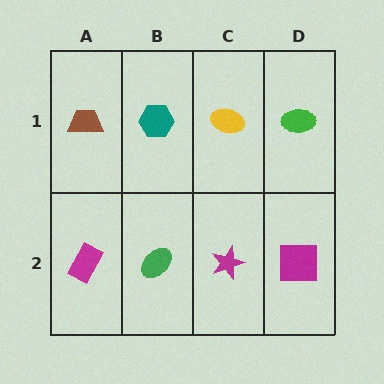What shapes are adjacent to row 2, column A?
A brown trapezoid (row 1, column A), a green ellipse (row 2, column B).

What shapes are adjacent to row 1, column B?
A green ellipse (row 2, column B), a brown trapezoid (row 1, column A), a yellow ellipse (row 1, column C).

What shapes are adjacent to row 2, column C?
A yellow ellipse (row 1, column C), a green ellipse (row 2, column B), a magenta square (row 2, column D).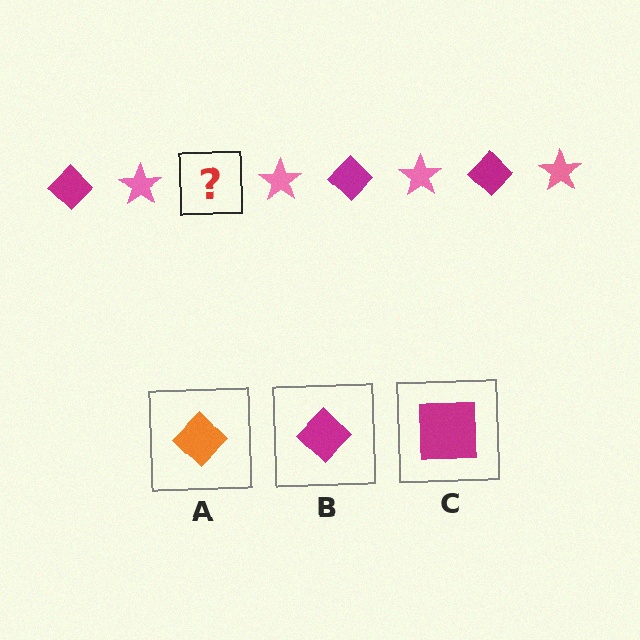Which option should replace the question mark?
Option B.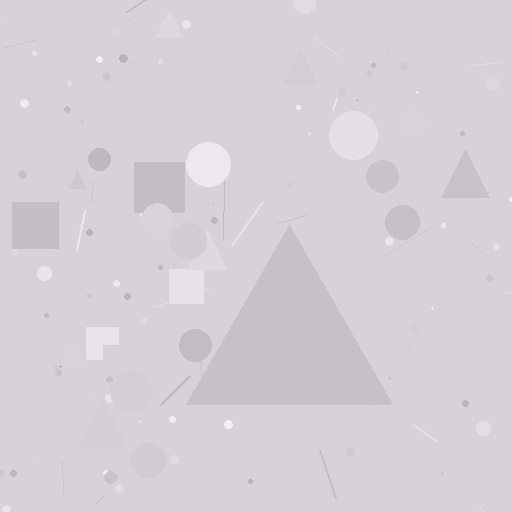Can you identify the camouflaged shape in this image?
The camouflaged shape is a triangle.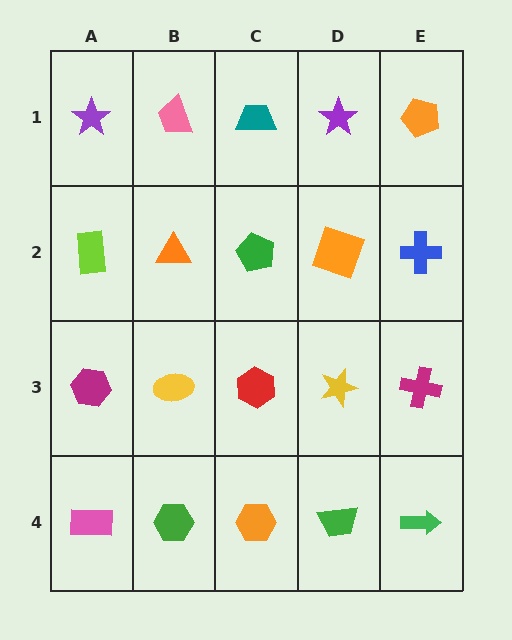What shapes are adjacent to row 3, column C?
A green pentagon (row 2, column C), an orange hexagon (row 4, column C), a yellow ellipse (row 3, column B), a yellow star (row 3, column D).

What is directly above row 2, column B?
A pink trapezoid.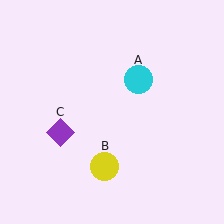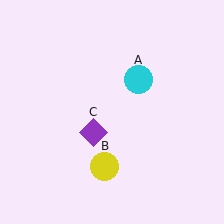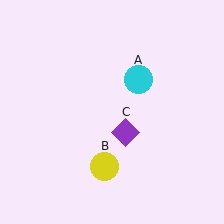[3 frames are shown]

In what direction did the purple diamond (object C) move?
The purple diamond (object C) moved right.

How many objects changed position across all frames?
1 object changed position: purple diamond (object C).